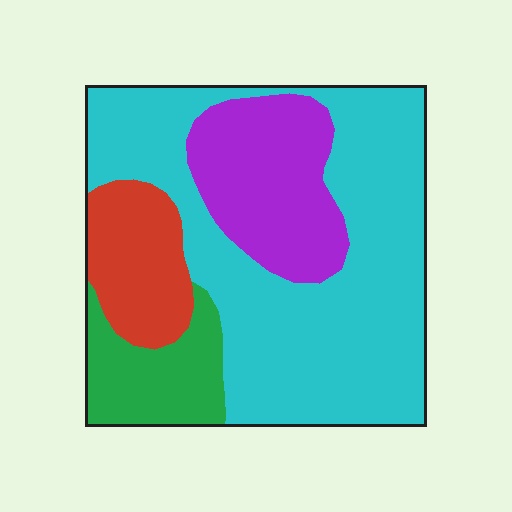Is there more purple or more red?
Purple.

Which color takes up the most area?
Cyan, at roughly 55%.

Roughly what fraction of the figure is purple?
Purple covers around 20% of the figure.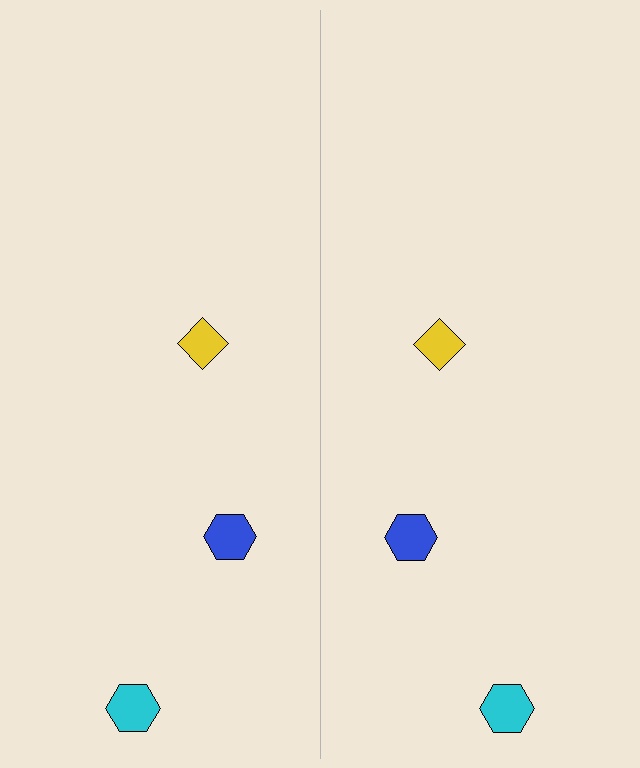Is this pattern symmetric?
Yes, this pattern has bilateral (reflection) symmetry.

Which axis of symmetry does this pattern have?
The pattern has a vertical axis of symmetry running through the center of the image.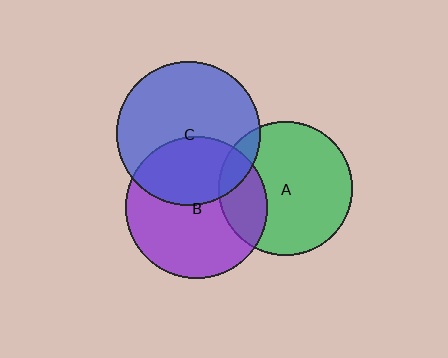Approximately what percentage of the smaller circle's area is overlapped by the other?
Approximately 35%.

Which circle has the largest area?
Circle C (blue).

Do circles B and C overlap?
Yes.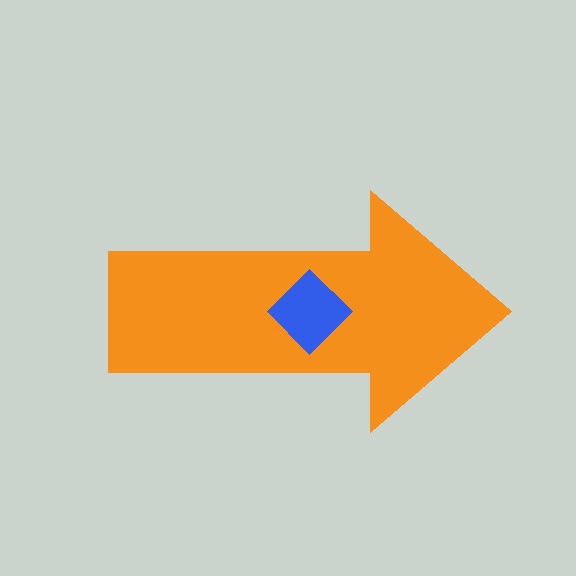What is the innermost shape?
The blue diamond.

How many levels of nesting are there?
2.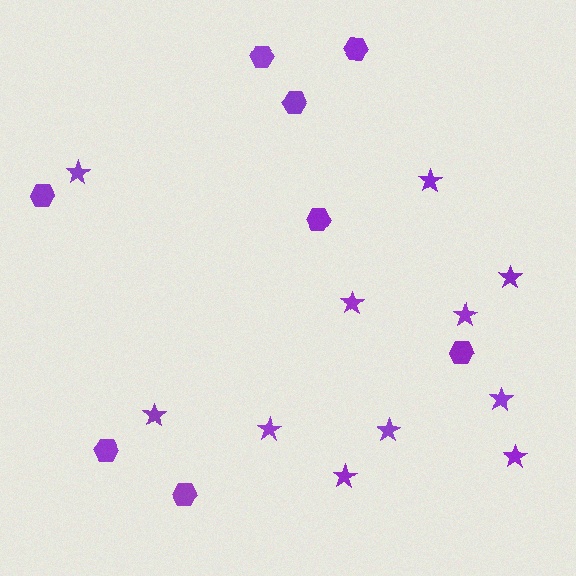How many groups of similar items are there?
There are 2 groups: one group of hexagons (8) and one group of stars (11).